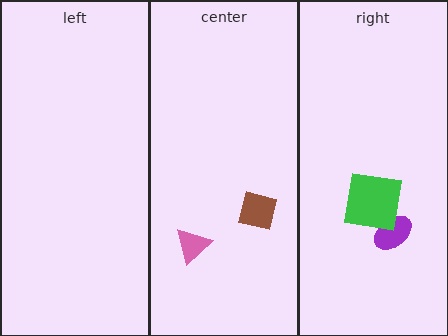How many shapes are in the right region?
2.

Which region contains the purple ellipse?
The right region.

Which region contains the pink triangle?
The center region.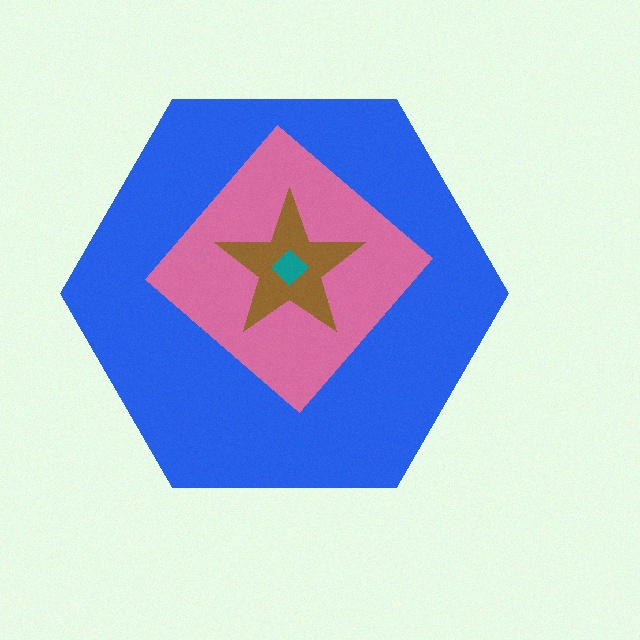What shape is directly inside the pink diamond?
The brown star.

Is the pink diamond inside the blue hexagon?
Yes.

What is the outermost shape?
The blue hexagon.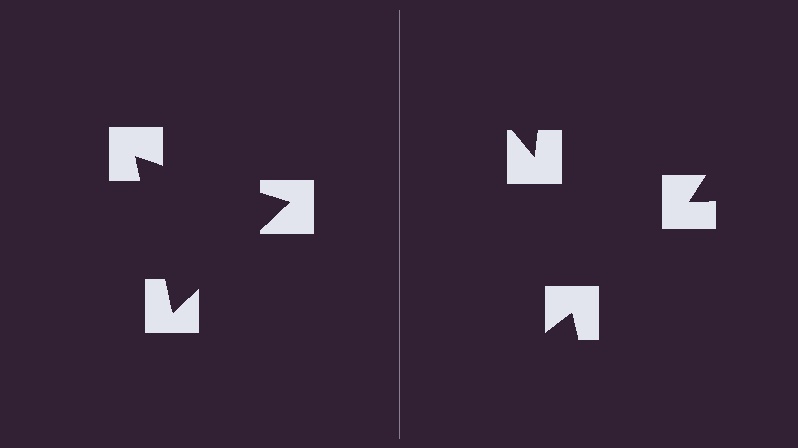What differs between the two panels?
The notched squares are positioned identically on both sides; only the wedge orientations differ. On the left they align to a triangle; on the right they are misaligned.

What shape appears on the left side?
An illusory triangle.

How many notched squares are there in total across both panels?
6 — 3 on each side.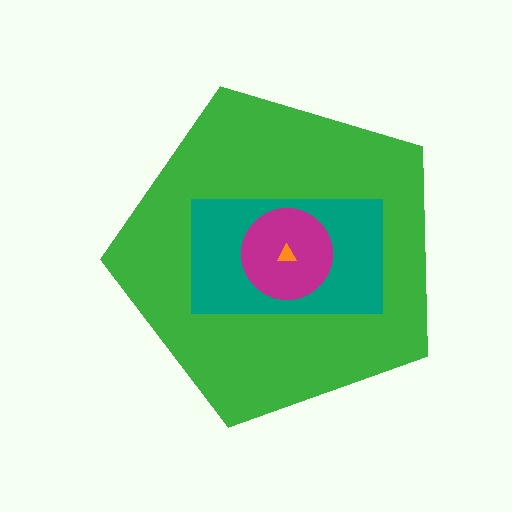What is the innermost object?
The orange triangle.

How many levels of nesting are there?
4.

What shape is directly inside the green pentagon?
The teal rectangle.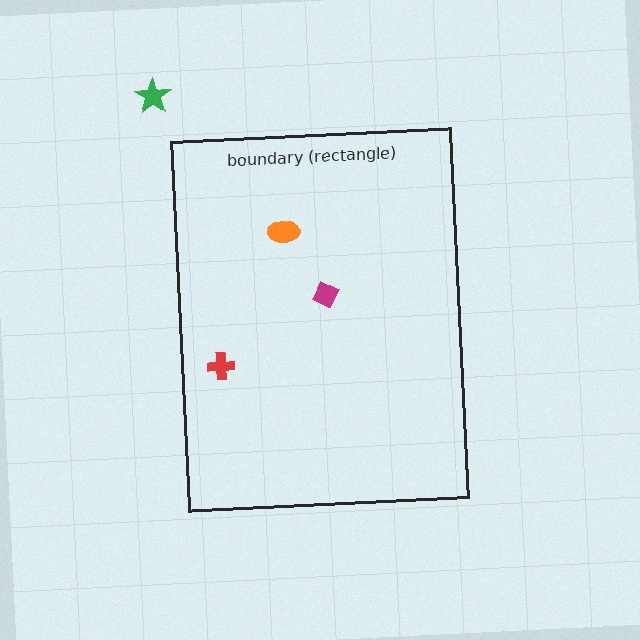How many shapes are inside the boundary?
3 inside, 1 outside.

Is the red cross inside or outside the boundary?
Inside.